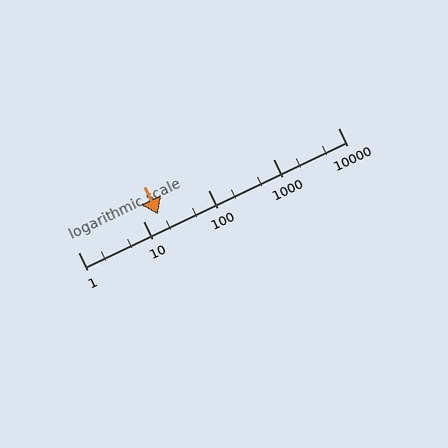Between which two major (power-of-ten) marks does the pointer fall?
The pointer is between 10 and 100.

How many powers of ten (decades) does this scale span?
The scale spans 4 decades, from 1 to 10000.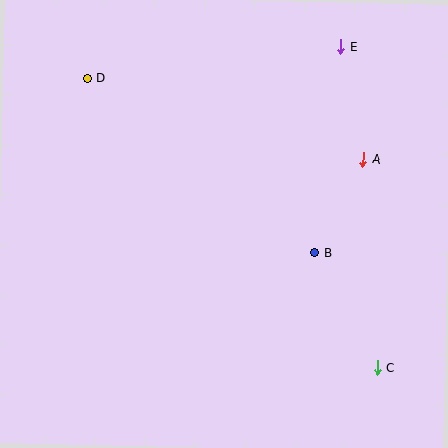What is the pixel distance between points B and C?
The distance between B and C is 130 pixels.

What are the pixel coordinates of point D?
Point D is at (88, 78).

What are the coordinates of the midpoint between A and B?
The midpoint between A and B is at (339, 206).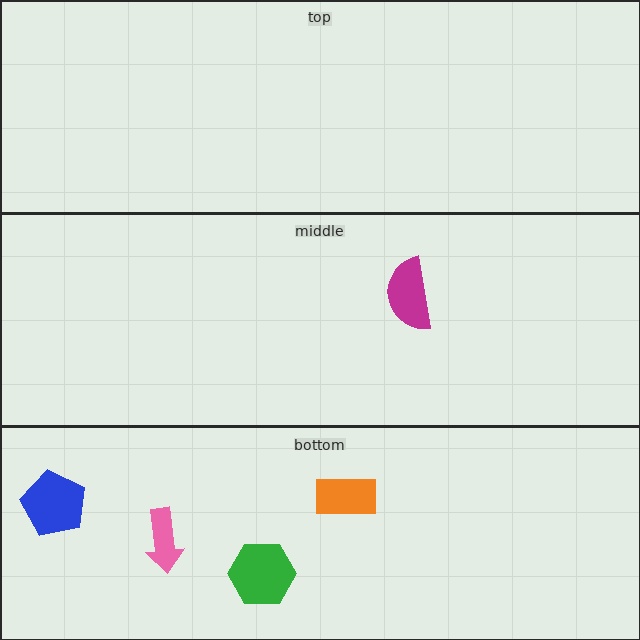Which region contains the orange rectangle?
The bottom region.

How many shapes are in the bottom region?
4.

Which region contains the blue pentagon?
The bottom region.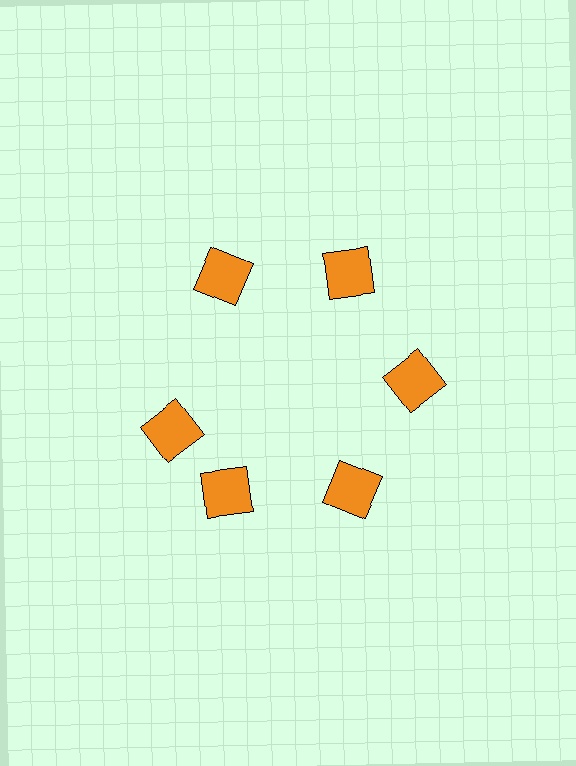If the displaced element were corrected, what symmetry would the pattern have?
It would have 6-fold rotational symmetry — the pattern would map onto itself every 60 degrees.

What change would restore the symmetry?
The symmetry would be restored by rotating it back into even spacing with its neighbors so that all 6 squares sit at equal angles and equal distance from the center.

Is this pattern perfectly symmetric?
No. The 6 orange squares are arranged in a ring, but one element near the 9 o'clock position is rotated out of alignment along the ring, breaking the 6-fold rotational symmetry.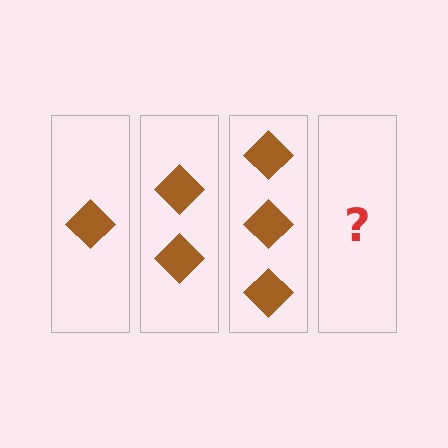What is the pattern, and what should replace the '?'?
The pattern is that each step adds one more diamond. The '?' should be 4 diamonds.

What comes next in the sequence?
The next element should be 4 diamonds.